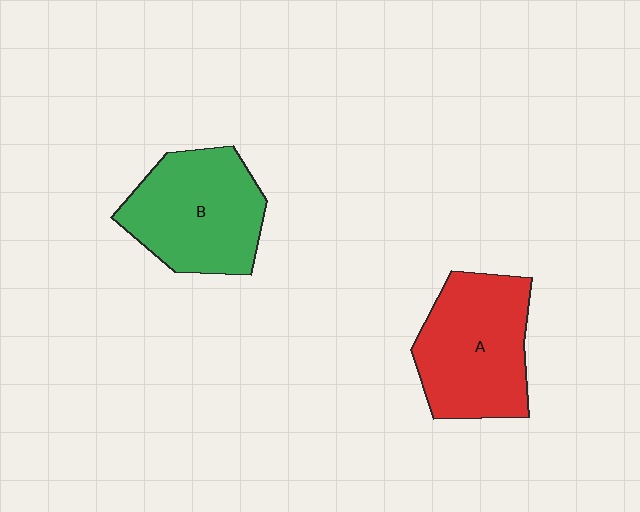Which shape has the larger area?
Shape A (red).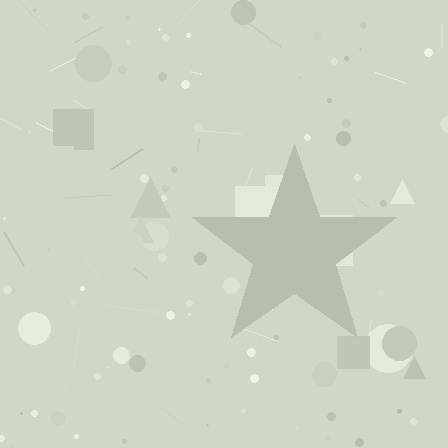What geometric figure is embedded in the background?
A star is embedded in the background.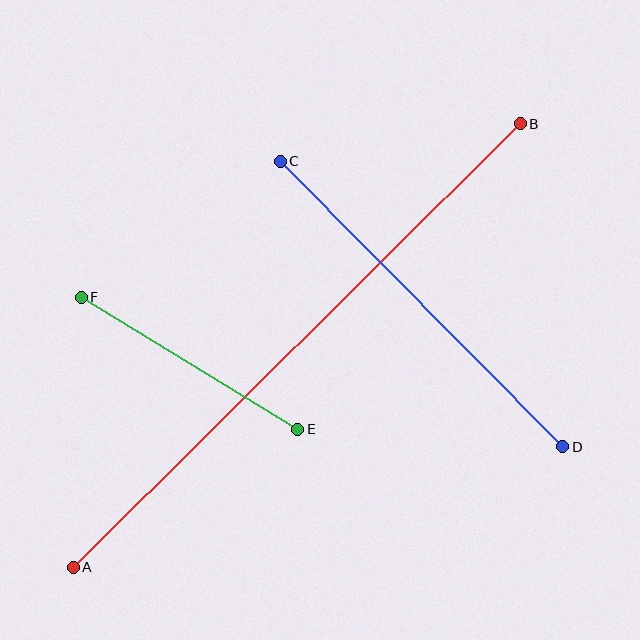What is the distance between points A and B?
The distance is approximately 630 pixels.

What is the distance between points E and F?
The distance is approximately 253 pixels.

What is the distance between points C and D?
The distance is approximately 402 pixels.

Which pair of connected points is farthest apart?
Points A and B are farthest apart.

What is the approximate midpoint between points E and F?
The midpoint is at approximately (189, 363) pixels.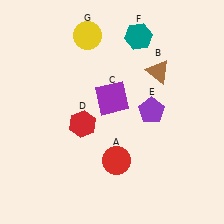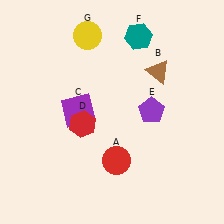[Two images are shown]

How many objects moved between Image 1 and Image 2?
1 object moved between the two images.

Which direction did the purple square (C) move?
The purple square (C) moved left.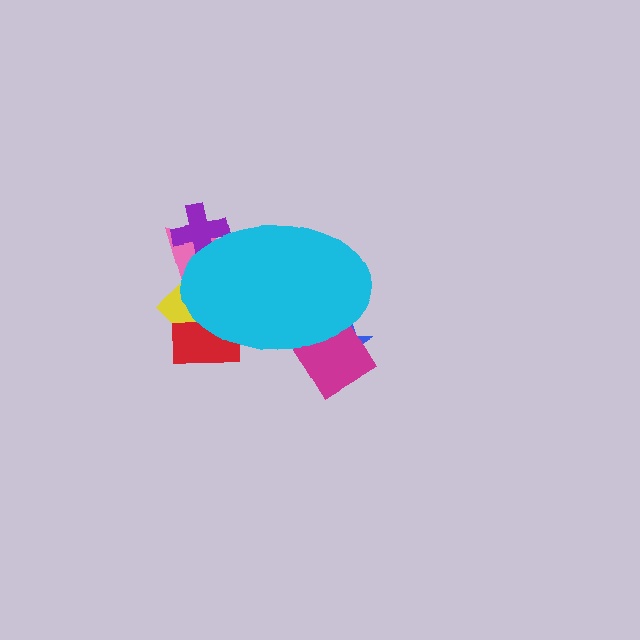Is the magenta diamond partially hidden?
Yes, the magenta diamond is partially hidden behind the cyan ellipse.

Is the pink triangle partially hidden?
Yes, the pink triangle is partially hidden behind the cyan ellipse.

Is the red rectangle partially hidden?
Yes, the red rectangle is partially hidden behind the cyan ellipse.